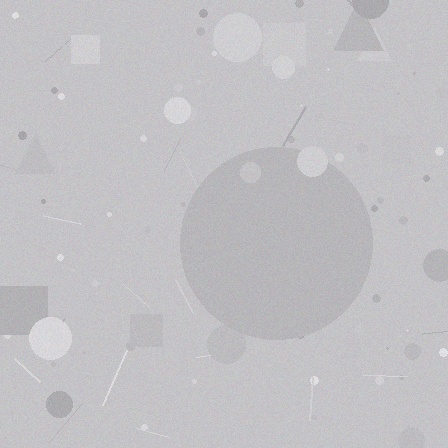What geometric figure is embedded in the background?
A circle is embedded in the background.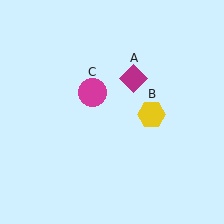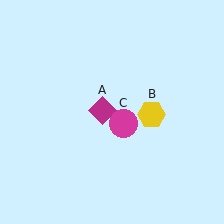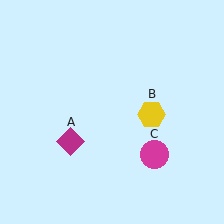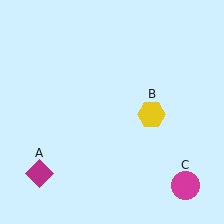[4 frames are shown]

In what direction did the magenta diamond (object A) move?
The magenta diamond (object A) moved down and to the left.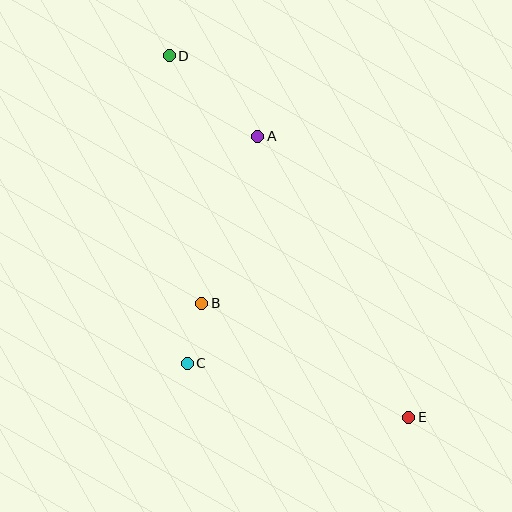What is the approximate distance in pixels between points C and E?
The distance between C and E is approximately 228 pixels.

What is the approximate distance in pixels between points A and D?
The distance between A and D is approximately 120 pixels.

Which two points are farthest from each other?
Points D and E are farthest from each other.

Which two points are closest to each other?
Points B and C are closest to each other.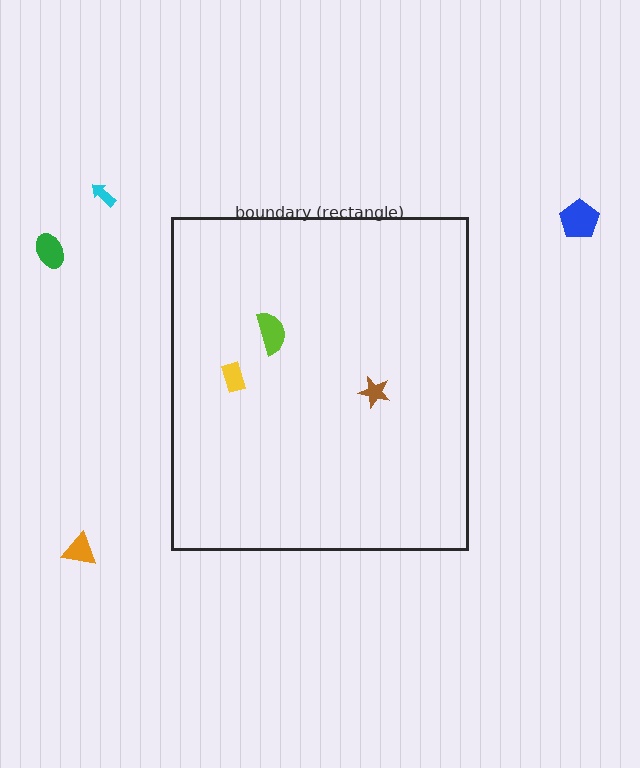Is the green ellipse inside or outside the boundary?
Outside.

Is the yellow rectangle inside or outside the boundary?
Inside.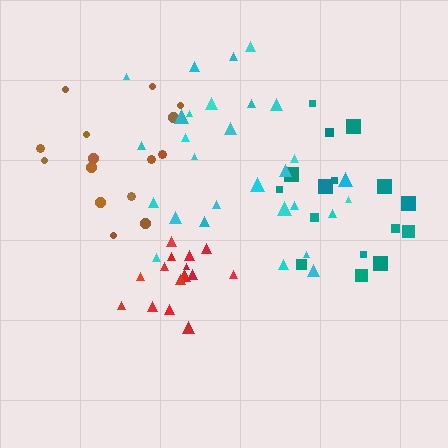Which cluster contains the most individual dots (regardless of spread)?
Cyan (29).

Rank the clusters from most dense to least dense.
red, cyan, teal, brown.